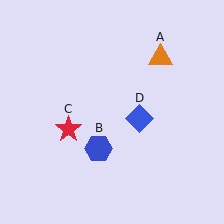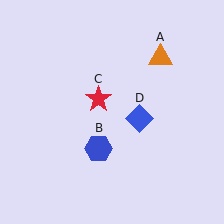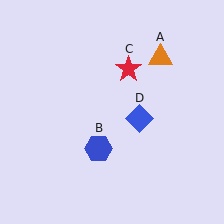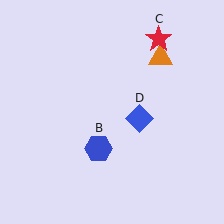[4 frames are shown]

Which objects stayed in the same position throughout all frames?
Orange triangle (object A) and blue hexagon (object B) and blue diamond (object D) remained stationary.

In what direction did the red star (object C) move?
The red star (object C) moved up and to the right.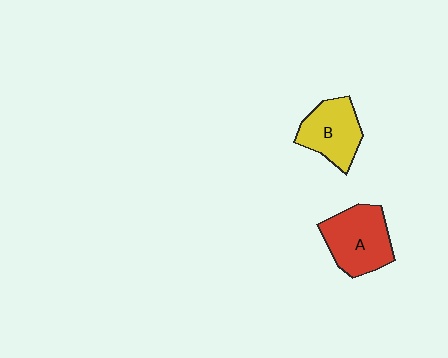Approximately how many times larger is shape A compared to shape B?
Approximately 1.2 times.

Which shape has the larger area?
Shape A (red).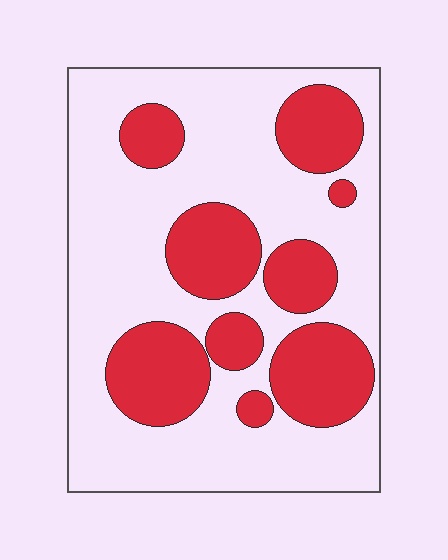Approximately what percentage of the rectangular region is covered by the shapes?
Approximately 35%.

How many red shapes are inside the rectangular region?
9.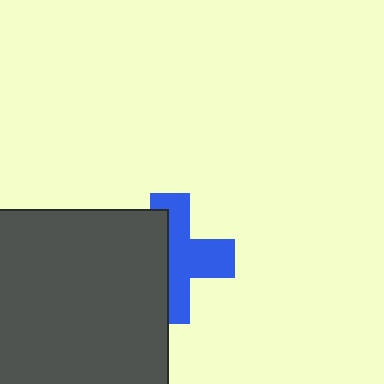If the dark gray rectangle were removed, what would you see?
You would see the complete blue cross.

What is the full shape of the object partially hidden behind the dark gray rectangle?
The partially hidden object is a blue cross.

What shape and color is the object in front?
The object in front is a dark gray rectangle.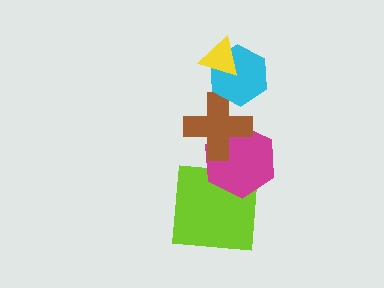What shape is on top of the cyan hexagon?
The yellow triangle is on top of the cyan hexagon.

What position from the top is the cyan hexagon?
The cyan hexagon is 2nd from the top.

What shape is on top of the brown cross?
The cyan hexagon is on top of the brown cross.